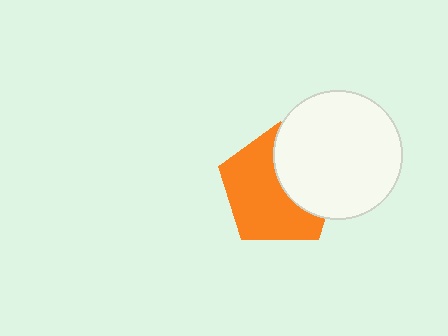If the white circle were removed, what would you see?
You would see the complete orange pentagon.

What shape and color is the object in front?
The object in front is a white circle.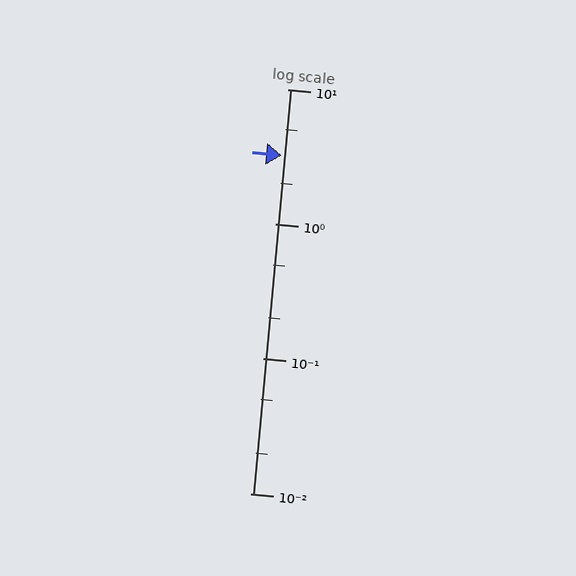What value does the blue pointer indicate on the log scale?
The pointer indicates approximately 3.2.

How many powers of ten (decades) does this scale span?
The scale spans 3 decades, from 0.01 to 10.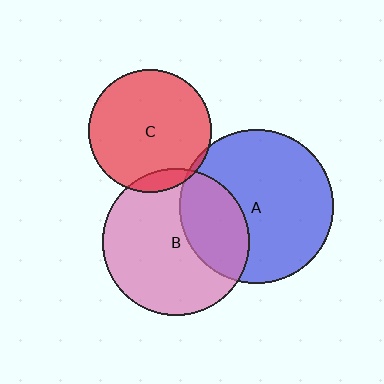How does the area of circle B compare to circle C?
Approximately 1.4 times.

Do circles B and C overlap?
Yes.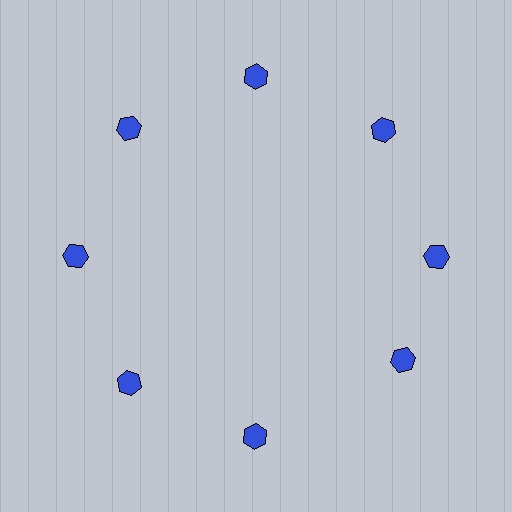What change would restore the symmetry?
The symmetry would be restored by rotating it back into even spacing with its neighbors so that all 8 hexagons sit at equal angles and equal distance from the center.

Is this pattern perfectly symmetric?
No. The 8 blue hexagons are arranged in a ring, but one element near the 4 o'clock position is rotated out of alignment along the ring, breaking the 8-fold rotational symmetry.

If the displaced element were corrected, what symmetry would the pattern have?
It would have 8-fold rotational symmetry — the pattern would map onto itself every 45 degrees.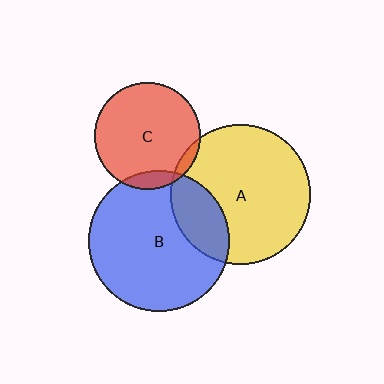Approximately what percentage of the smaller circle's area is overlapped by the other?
Approximately 20%.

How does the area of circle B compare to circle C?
Approximately 1.8 times.